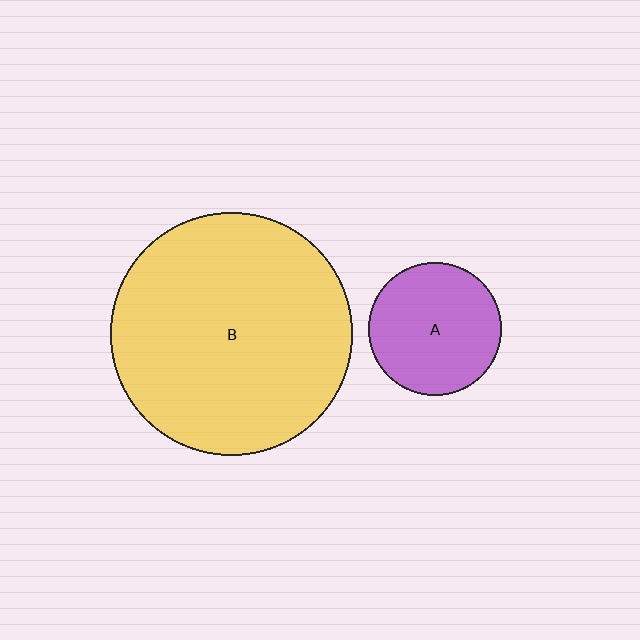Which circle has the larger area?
Circle B (yellow).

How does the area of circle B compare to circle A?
Approximately 3.3 times.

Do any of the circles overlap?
No, none of the circles overlap.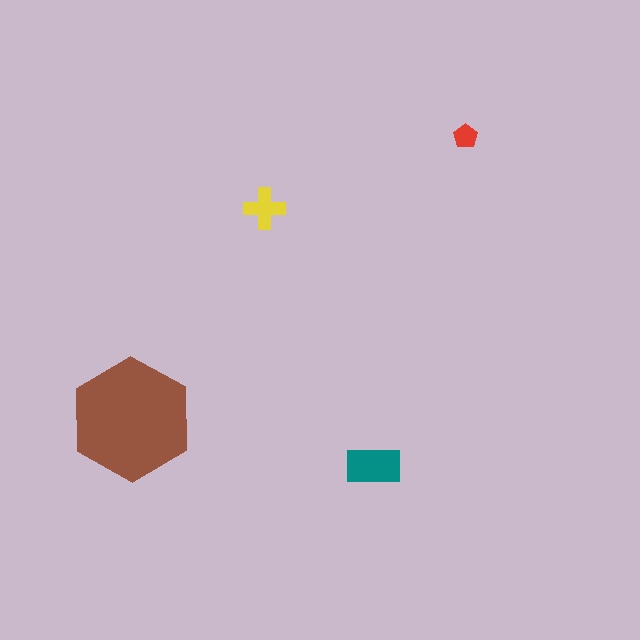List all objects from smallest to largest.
The red pentagon, the yellow cross, the teal rectangle, the brown hexagon.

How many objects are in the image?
There are 4 objects in the image.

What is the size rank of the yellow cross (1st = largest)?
3rd.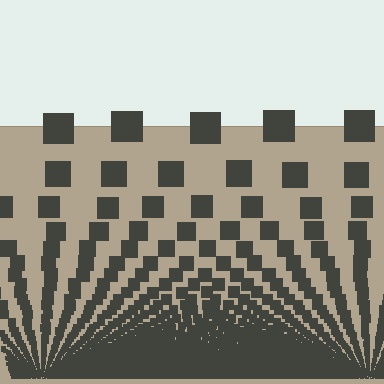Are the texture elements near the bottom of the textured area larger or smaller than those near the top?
Smaller. The gradient is inverted — elements near the bottom are smaller and denser.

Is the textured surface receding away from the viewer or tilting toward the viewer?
The surface appears to tilt toward the viewer. Texture elements get larger and sparser toward the top.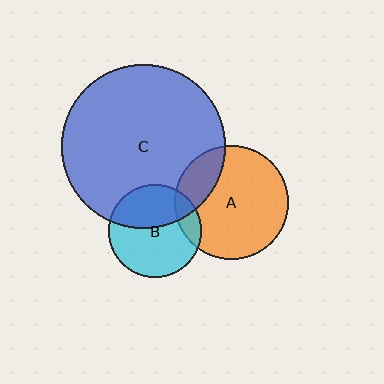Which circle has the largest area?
Circle C (blue).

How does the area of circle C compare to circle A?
Approximately 2.1 times.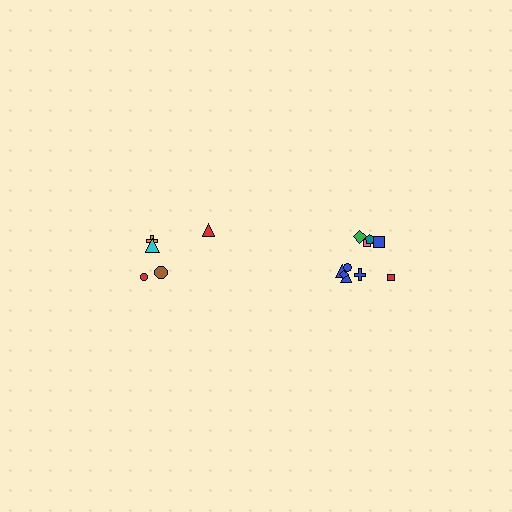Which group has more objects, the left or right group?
The right group.